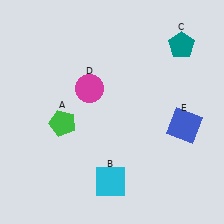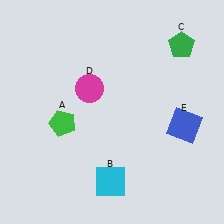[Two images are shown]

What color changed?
The pentagon (C) changed from teal in Image 1 to green in Image 2.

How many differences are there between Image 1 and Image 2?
There is 1 difference between the two images.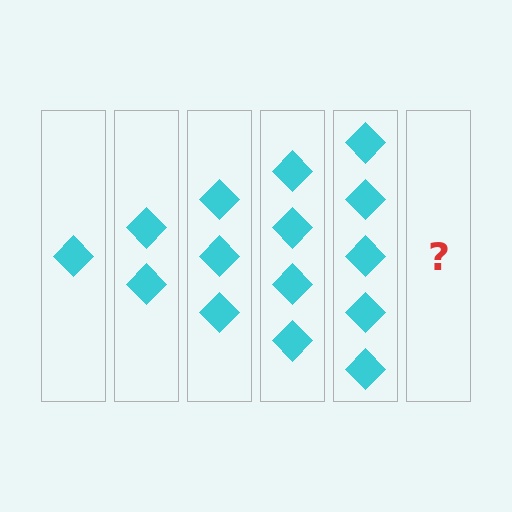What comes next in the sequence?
The next element should be 6 diamonds.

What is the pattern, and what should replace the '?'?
The pattern is that each step adds one more diamond. The '?' should be 6 diamonds.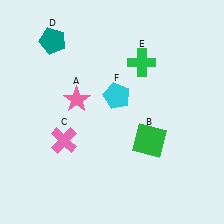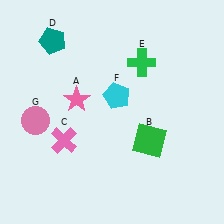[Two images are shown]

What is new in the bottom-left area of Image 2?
A pink circle (G) was added in the bottom-left area of Image 2.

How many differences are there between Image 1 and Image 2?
There is 1 difference between the two images.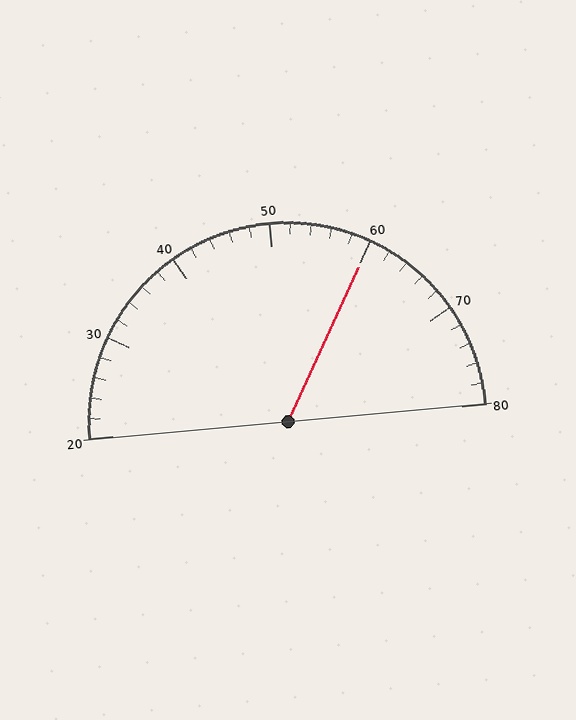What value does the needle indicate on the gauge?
The needle indicates approximately 60.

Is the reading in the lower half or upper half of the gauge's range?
The reading is in the upper half of the range (20 to 80).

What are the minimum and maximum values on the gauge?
The gauge ranges from 20 to 80.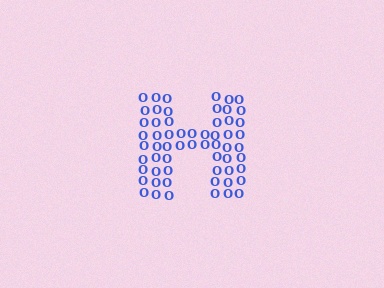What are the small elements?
The small elements are letter O's.